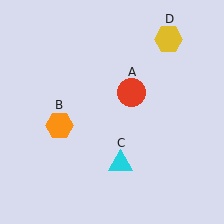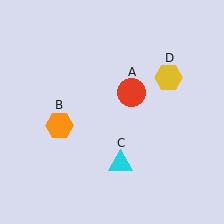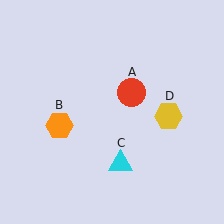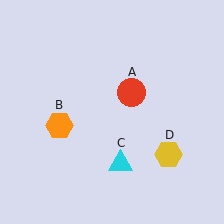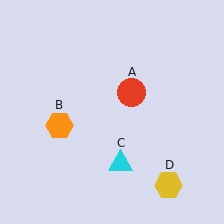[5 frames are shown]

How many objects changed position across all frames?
1 object changed position: yellow hexagon (object D).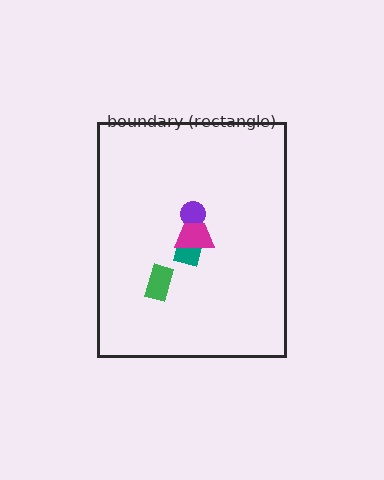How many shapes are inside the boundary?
4 inside, 0 outside.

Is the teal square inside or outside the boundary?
Inside.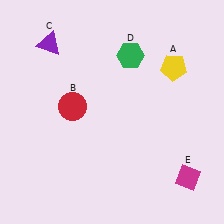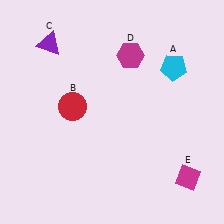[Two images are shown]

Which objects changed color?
A changed from yellow to cyan. D changed from green to magenta.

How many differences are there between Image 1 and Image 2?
There are 2 differences between the two images.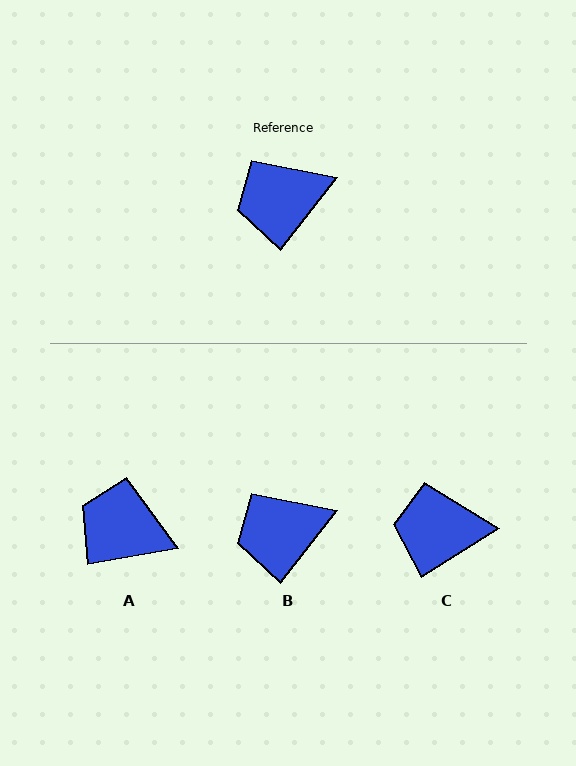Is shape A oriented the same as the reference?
No, it is off by about 43 degrees.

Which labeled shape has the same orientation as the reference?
B.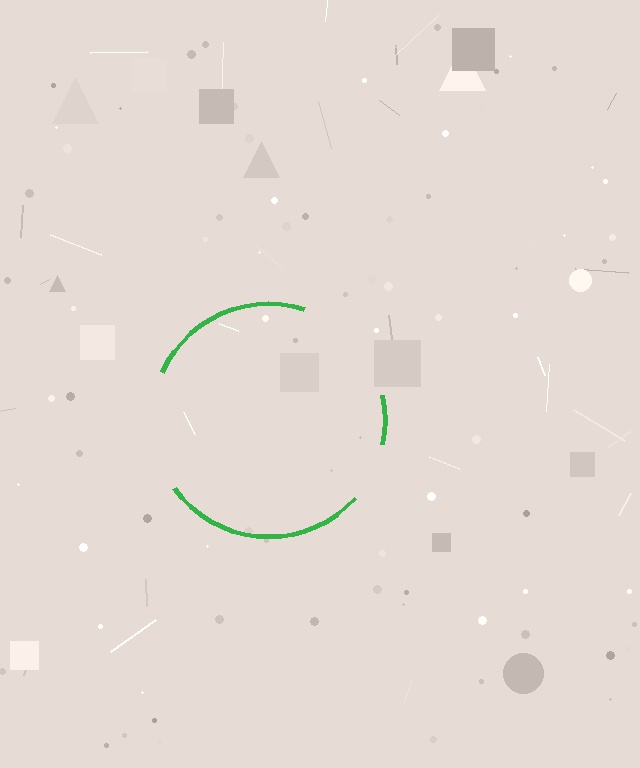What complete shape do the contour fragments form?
The contour fragments form a circle.